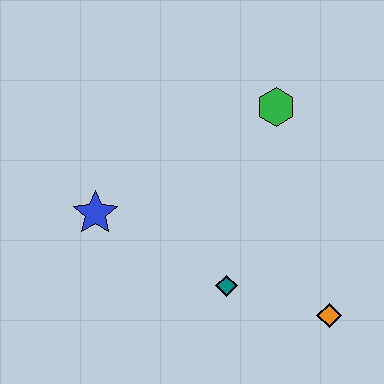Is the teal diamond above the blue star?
No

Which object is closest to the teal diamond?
The orange diamond is closest to the teal diamond.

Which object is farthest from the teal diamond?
The green hexagon is farthest from the teal diamond.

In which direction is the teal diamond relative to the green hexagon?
The teal diamond is below the green hexagon.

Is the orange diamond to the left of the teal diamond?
No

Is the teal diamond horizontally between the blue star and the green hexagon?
Yes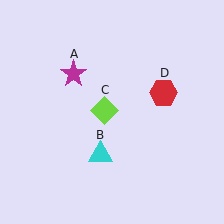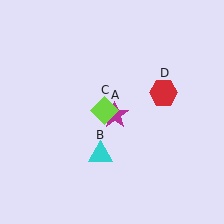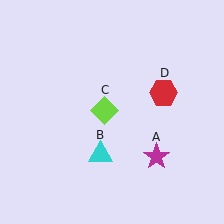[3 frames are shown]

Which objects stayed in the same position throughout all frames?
Cyan triangle (object B) and lime diamond (object C) and red hexagon (object D) remained stationary.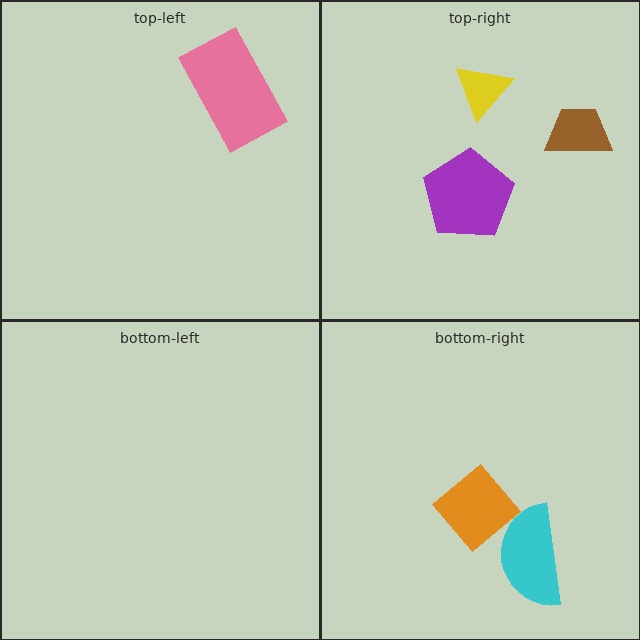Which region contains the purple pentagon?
The top-right region.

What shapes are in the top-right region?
The yellow triangle, the brown trapezoid, the purple pentagon.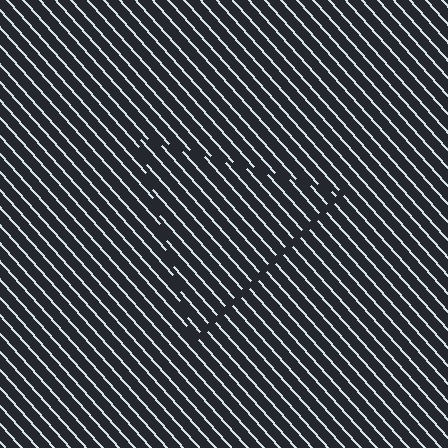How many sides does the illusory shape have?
3 sides — the line-ends trace a triangle.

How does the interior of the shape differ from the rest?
The interior of the shape contains the same grating, shifted by half a period — the contour is defined by the phase discontinuity where line-ends from the inner and outer gratings abut.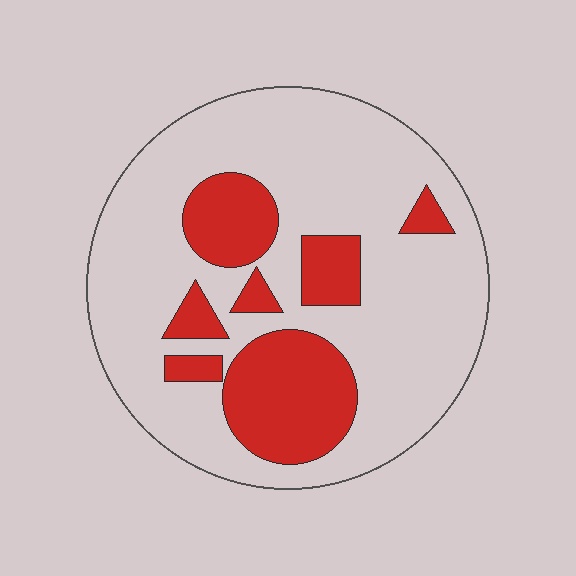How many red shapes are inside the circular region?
7.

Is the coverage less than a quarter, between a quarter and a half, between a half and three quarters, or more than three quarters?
Between a quarter and a half.